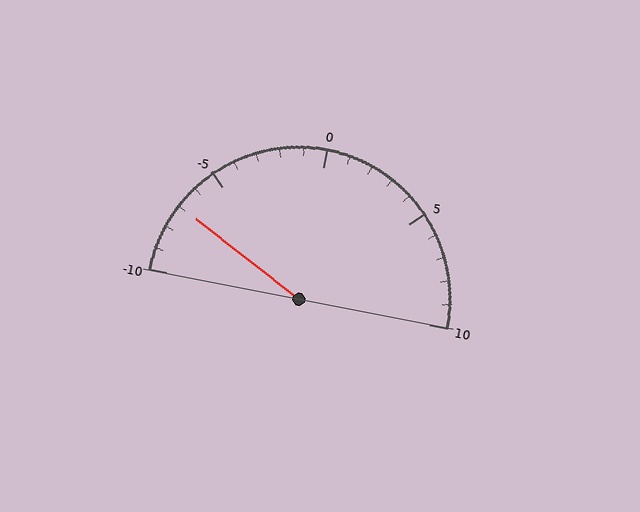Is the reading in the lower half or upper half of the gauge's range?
The reading is in the lower half of the range (-10 to 10).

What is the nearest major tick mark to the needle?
The nearest major tick mark is -5.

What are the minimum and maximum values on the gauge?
The gauge ranges from -10 to 10.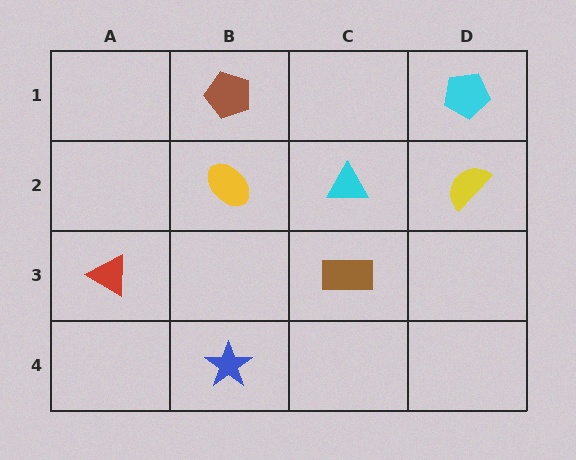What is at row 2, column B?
A yellow ellipse.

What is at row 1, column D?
A cyan pentagon.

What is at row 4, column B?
A blue star.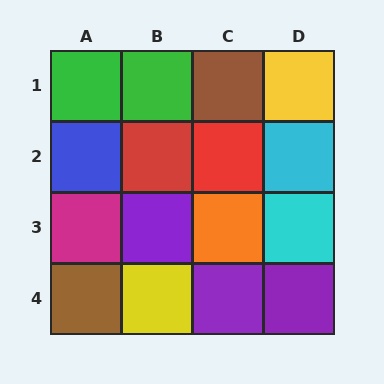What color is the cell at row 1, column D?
Yellow.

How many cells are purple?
3 cells are purple.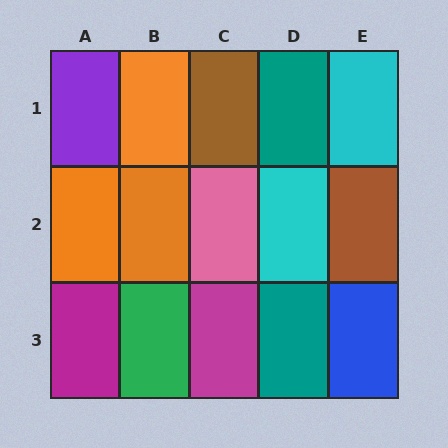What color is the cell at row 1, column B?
Orange.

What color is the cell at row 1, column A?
Purple.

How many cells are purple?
1 cell is purple.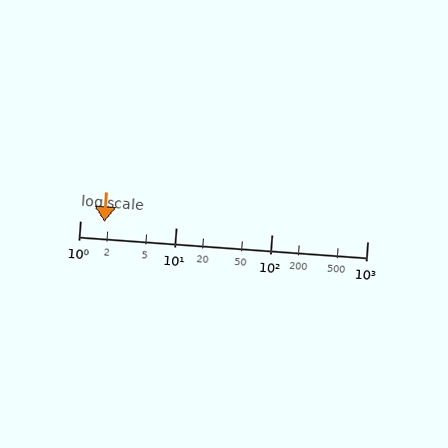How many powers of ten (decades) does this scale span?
The scale spans 3 decades, from 1 to 1000.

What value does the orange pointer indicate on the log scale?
The pointer indicates approximately 1.8.